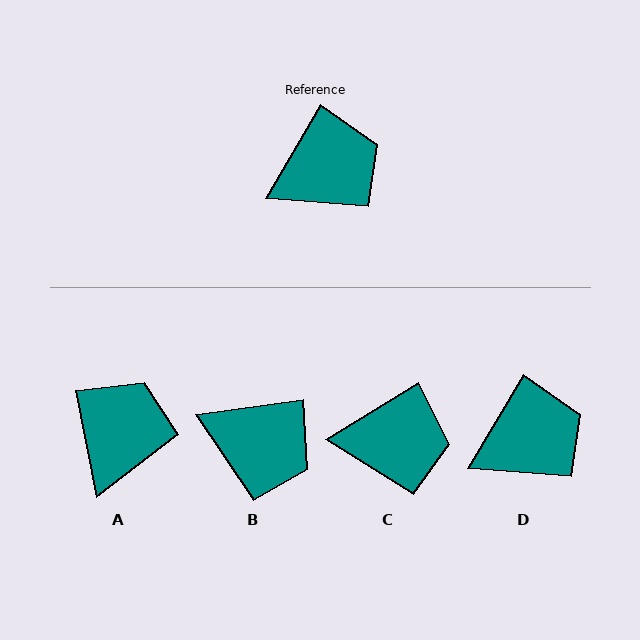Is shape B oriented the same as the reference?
No, it is off by about 51 degrees.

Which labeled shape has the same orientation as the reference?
D.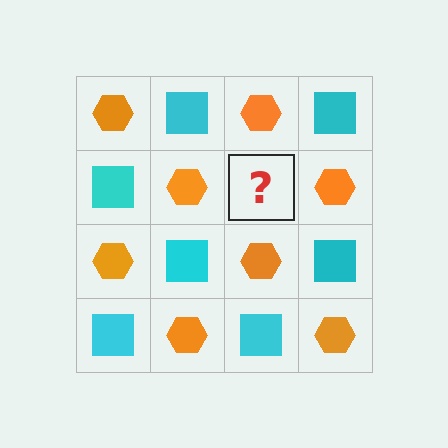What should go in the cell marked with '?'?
The missing cell should contain a cyan square.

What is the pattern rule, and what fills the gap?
The rule is that it alternates orange hexagon and cyan square in a checkerboard pattern. The gap should be filled with a cyan square.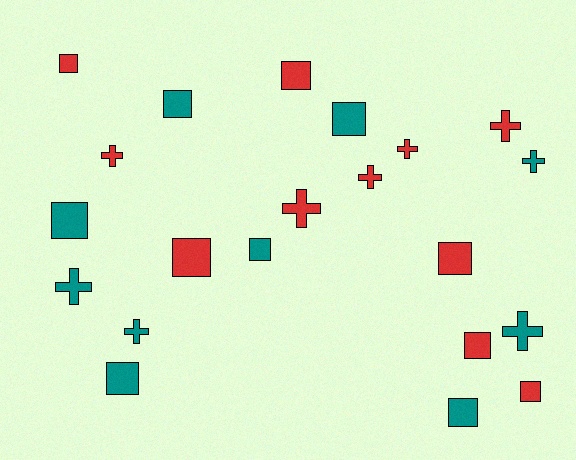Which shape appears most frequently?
Square, with 12 objects.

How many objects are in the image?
There are 21 objects.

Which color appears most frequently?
Red, with 11 objects.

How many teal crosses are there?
There are 4 teal crosses.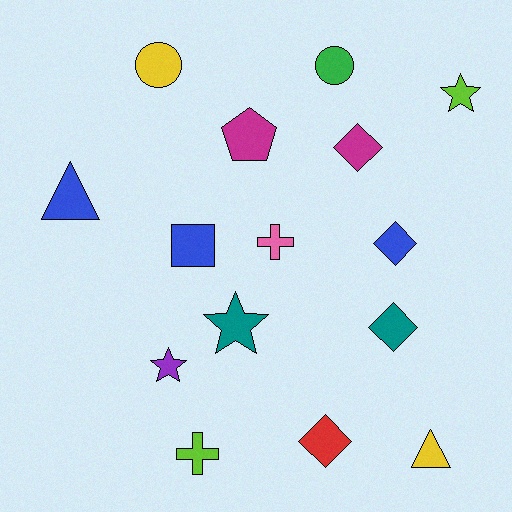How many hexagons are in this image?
There are no hexagons.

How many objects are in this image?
There are 15 objects.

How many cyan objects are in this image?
There are no cyan objects.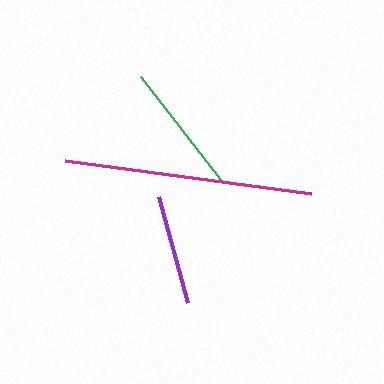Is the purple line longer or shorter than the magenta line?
The magenta line is longer than the purple line.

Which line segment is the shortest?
The purple line is the shortest at approximately 110 pixels.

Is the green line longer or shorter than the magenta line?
The magenta line is longer than the green line.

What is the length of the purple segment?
The purple segment is approximately 110 pixels long.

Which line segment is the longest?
The magenta line is the longest at approximately 248 pixels.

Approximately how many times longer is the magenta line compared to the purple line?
The magenta line is approximately 2.3 times the length of the purple line.